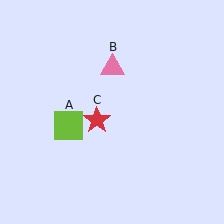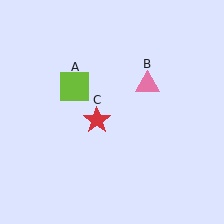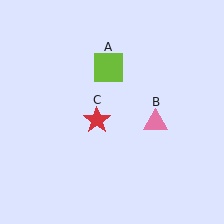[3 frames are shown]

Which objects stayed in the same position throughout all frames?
Red star (object C) remained stationary.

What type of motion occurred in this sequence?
The lime square (object A), pink triangle (object B) rotated clockwise around the center of the scene.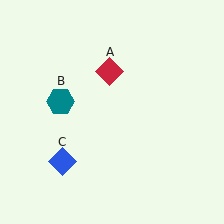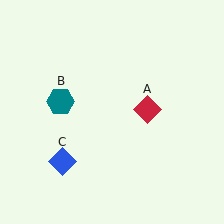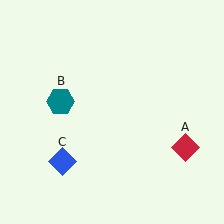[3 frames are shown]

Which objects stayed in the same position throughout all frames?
Teal hexagon (object B) and blue diamond (object C) remained stationary.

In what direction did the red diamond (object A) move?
The red diamond (object A) moved down and to the right.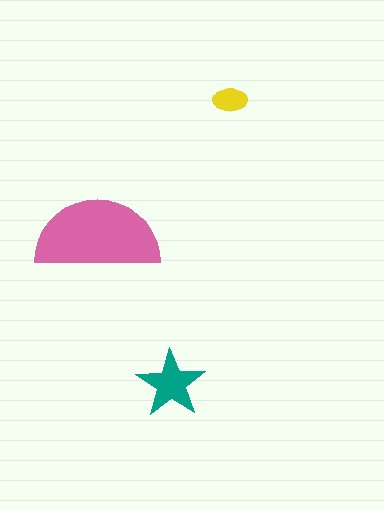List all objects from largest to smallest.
The pink semicircle, the teal star, the yellow ellipse.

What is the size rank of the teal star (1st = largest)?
2nd.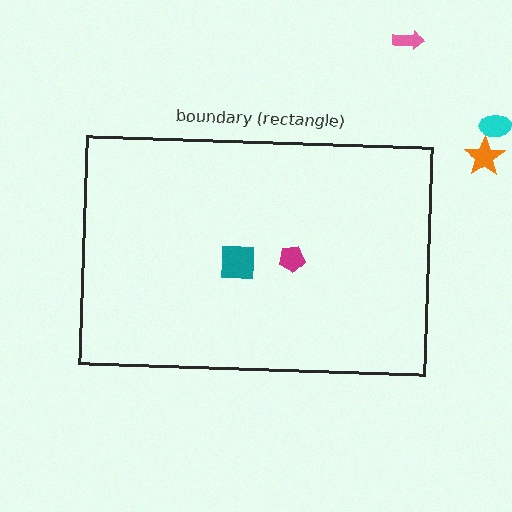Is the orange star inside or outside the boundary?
Outside.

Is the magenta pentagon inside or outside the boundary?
Inside.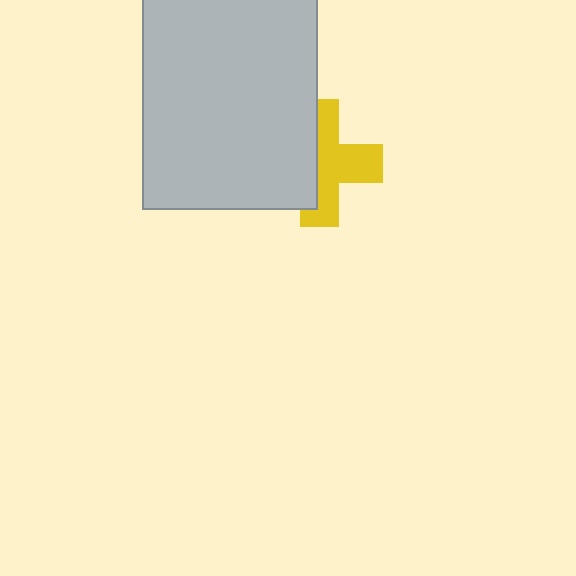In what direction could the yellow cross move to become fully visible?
The yellow cross could move right. That would shift it out from behind the light gray rectangle entirely.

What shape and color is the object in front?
The object in front is a light gray rectangle.